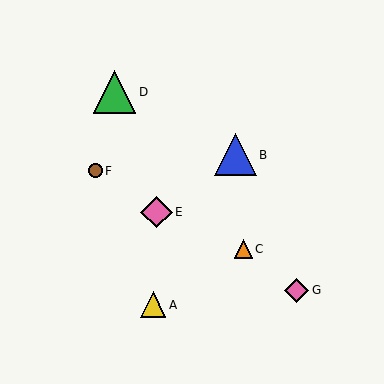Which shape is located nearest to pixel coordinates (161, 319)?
The yellow triangle (labeled A) at (153, 305) is nearest to that location.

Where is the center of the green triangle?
The center of the green triangle is at (115, 92).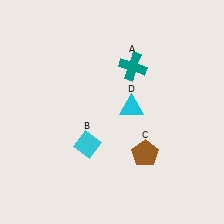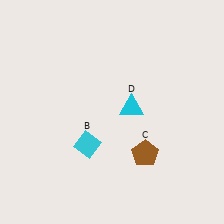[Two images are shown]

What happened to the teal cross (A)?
The teal cross (A) was removed in Image 2. It was in the top-right area of Image 1.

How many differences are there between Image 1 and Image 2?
There is 1 difference between the two images.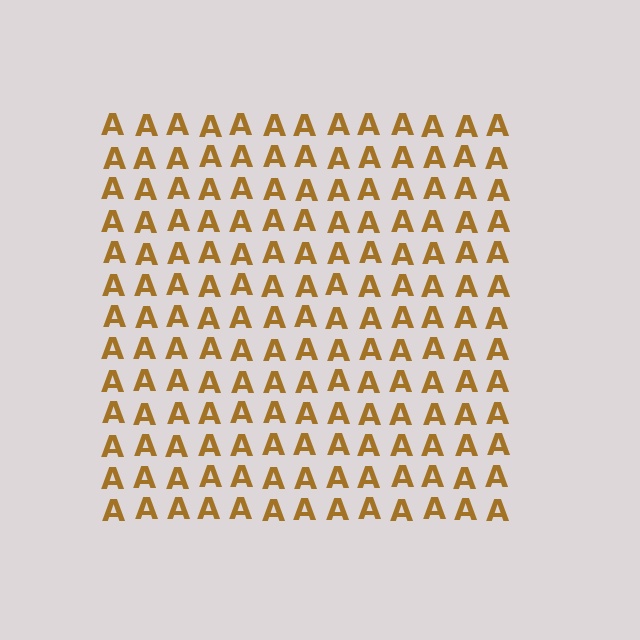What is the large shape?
The large shape is a square.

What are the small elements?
The small elements are letter A's.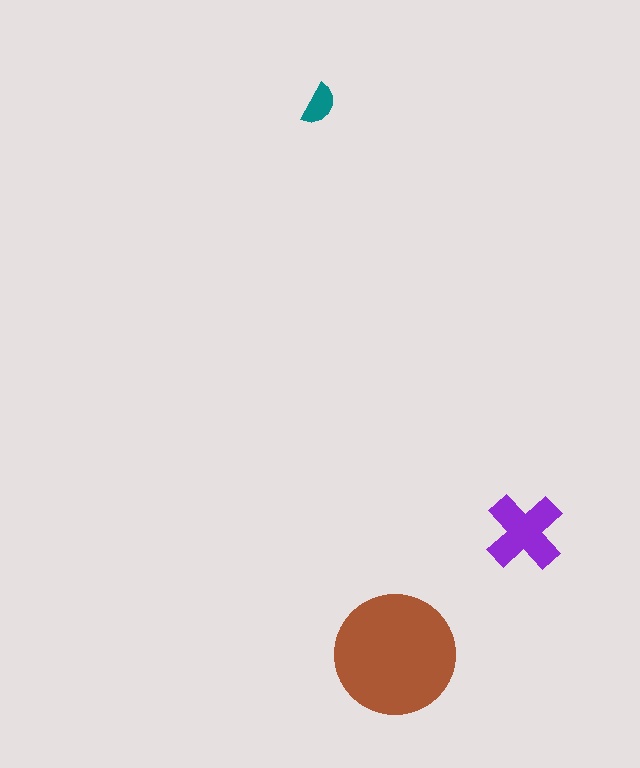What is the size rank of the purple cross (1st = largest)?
2nd.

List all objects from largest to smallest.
The brown circle, the purple cross, the teal semicircle.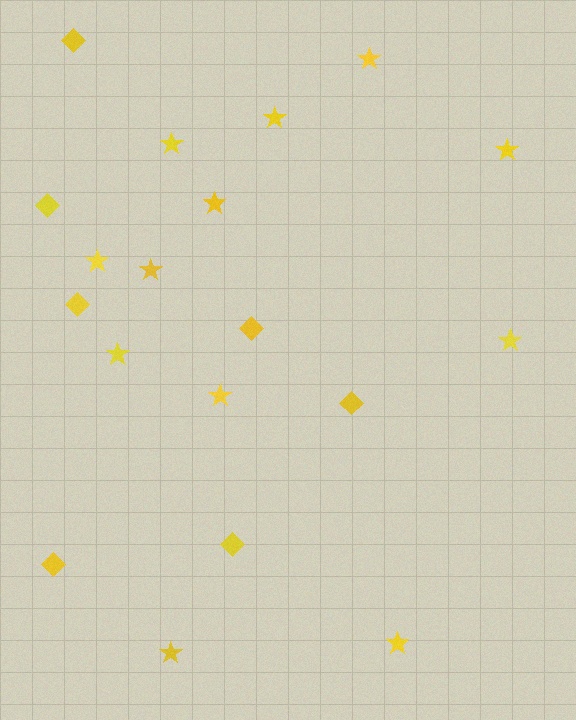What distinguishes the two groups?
There are 2 groups: one group of stars (12) and one group of diamonds (7).